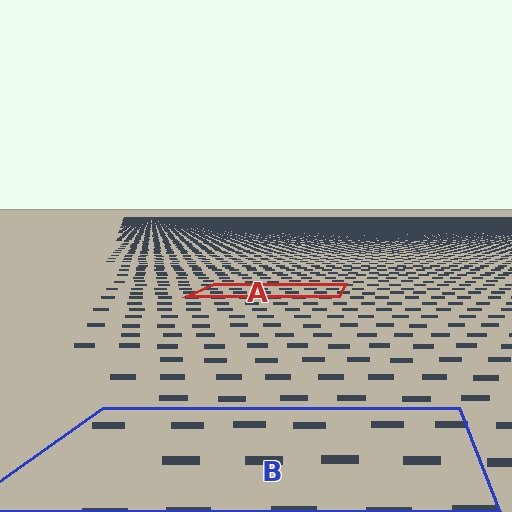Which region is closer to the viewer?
Region B is closer. The texture elements there are larger and more spread out.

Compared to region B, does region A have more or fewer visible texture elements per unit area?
Region A has more texture elements per unit area — they are packed more densely because it is farther away.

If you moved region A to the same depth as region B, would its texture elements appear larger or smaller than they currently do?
They would appear larger. At a closer depth, the same texture elements are projected at a bigger on-screen size.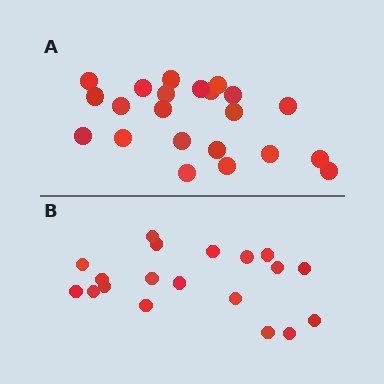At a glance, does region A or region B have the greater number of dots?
Region A (the top region) has more dots.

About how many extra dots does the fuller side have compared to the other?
Region A has just a few more — roughly 2 or 3 more dots than region B.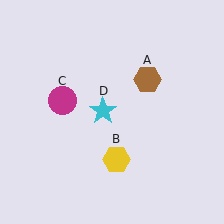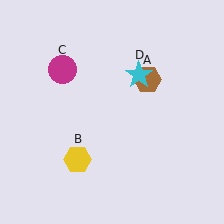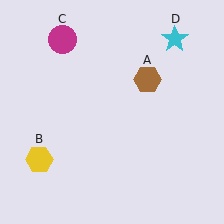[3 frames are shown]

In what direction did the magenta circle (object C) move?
The magenta circle (object C) moved up.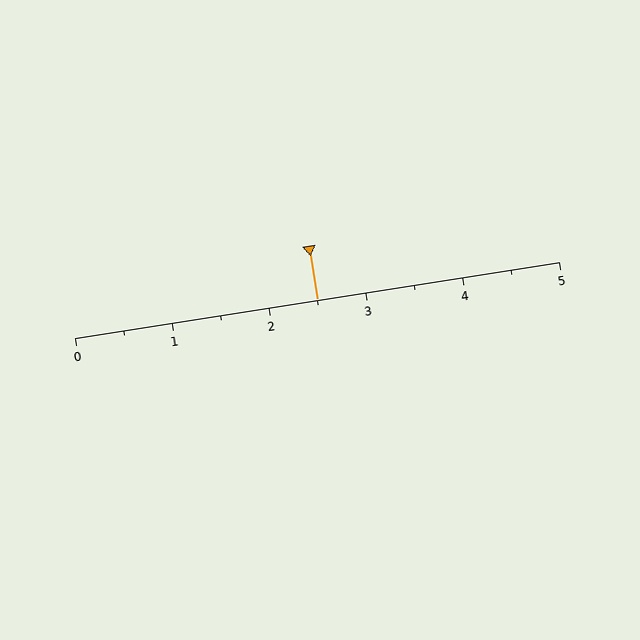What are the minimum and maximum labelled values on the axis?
The axis runs from 0 to 5.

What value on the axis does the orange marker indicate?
The marker indicates approximately 2.5.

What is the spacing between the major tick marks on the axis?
The major ticks are spaced 1 apart.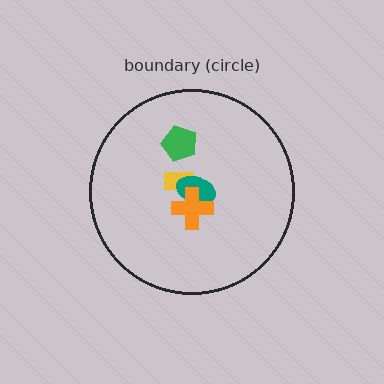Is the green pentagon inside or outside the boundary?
Inside.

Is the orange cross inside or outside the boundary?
Inside.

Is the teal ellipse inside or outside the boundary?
Inside.